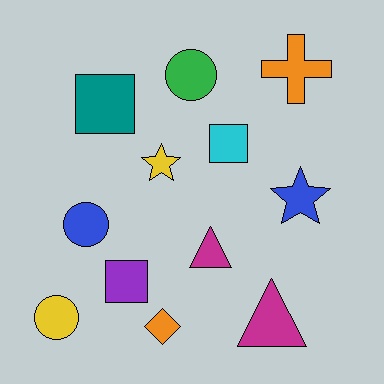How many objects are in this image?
There are 12 objects.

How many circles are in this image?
There are 3 circles.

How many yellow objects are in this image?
There are 2 yellow objects.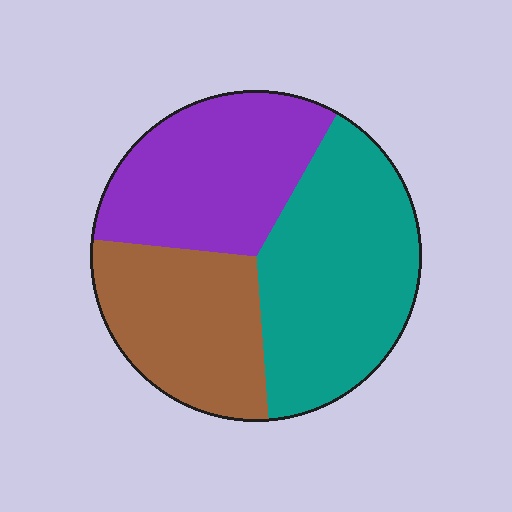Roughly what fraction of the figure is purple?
Purple takes up about one third (1/3) of the figure.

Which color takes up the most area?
Teal, at roughly 40%.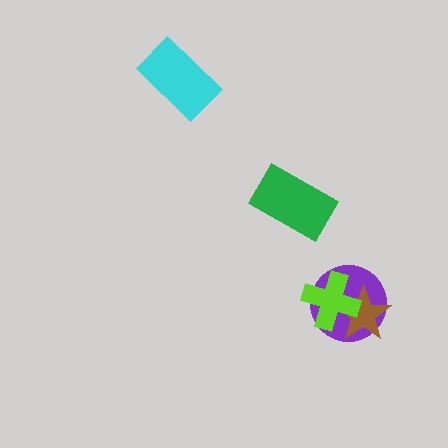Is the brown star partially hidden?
Yes, it is partially covered by another shape.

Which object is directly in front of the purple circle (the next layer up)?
The brown star is directly in front of the purple circle.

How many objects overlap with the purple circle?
2 objects overlap with the purple circle.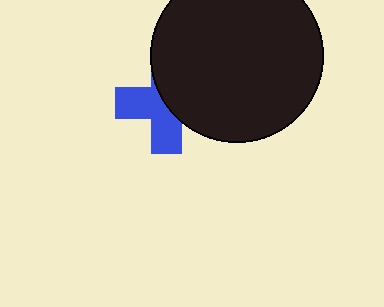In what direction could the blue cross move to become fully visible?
The blue cross could move left. That would shift it out from behind the black circle entirely.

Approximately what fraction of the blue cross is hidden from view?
Roughly 51% of the blue cross is hidden behind the black circle.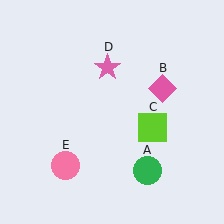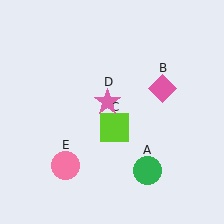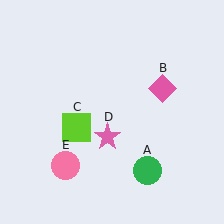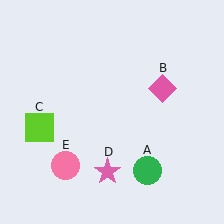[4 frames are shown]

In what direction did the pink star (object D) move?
The pink star (object D) moved down.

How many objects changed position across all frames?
2 objects changed position: lime square (object C), pink star (object D).